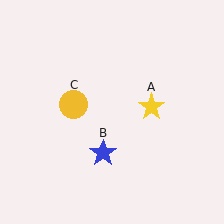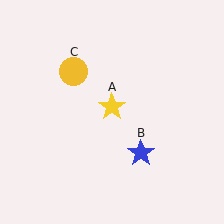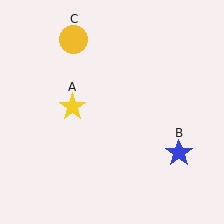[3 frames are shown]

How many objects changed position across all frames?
3 objects changed position: yellow star (object A), blue star (object B), yellow circle (object C).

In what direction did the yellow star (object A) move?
The yellow star (object A) moved left.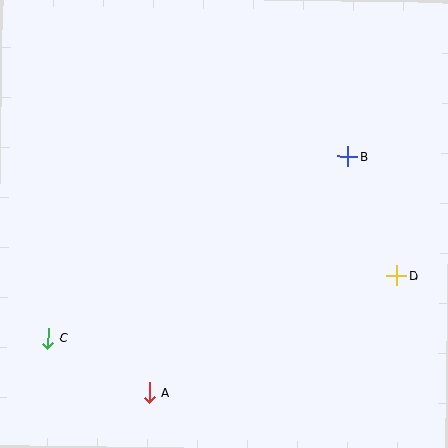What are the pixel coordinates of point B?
Point B is at (348, 156).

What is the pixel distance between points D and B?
The distance between D and B is 129 pixels.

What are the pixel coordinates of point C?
Point C is at (48, 338).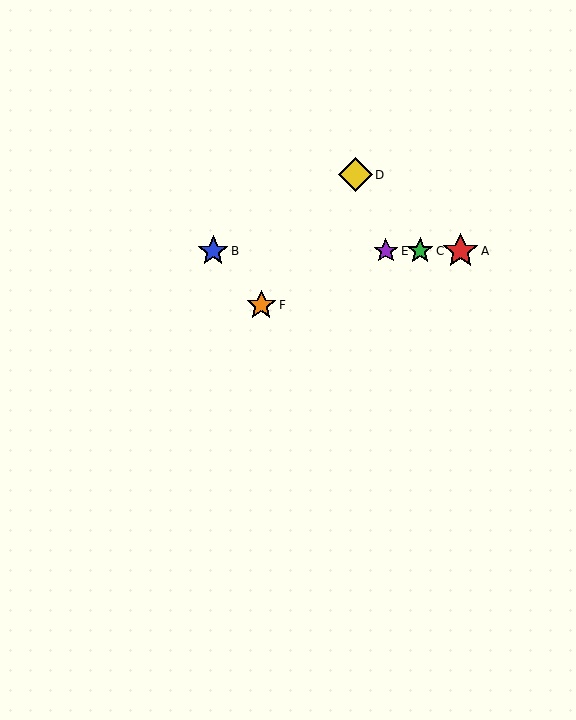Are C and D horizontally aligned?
No, C is at y≈251 and D is at y≈175.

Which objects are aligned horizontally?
Objects A, B, C, E are aligned horizontally.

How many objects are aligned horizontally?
4 objects (A, B, C, E) are aligned horizontally.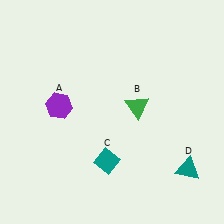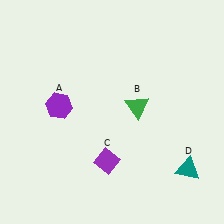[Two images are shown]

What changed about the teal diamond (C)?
In Image 1, C is teal. In Image 2, it changed to purple.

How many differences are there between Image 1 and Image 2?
There is 1 difference between the two images.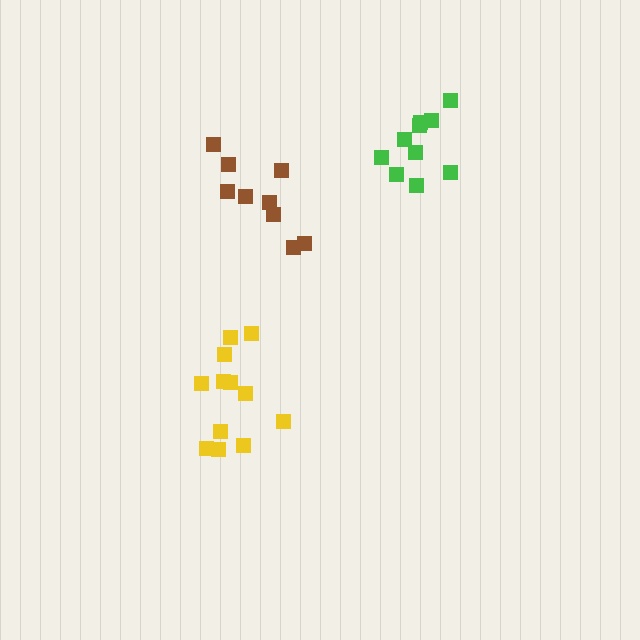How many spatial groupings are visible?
There are 3 spatial groupings.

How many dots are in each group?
Group 1: 9 dots, Group 2: 10 dots, Group 3: 12 dots (31 total).